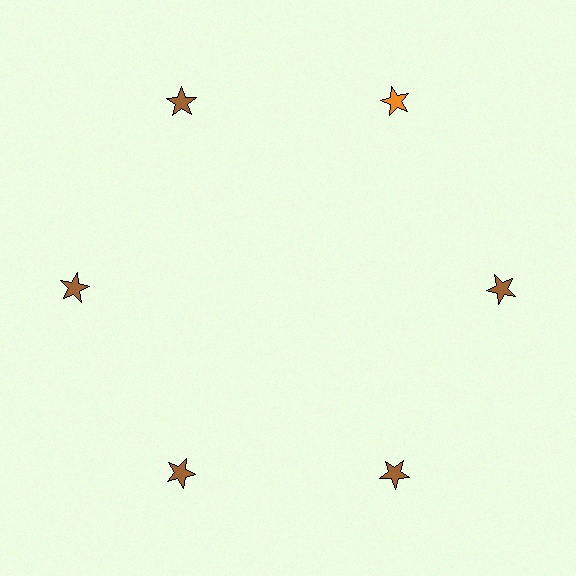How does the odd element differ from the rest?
It has a different color: orange instead of brown.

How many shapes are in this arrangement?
There are 6 shapes arranged in a ring pattern.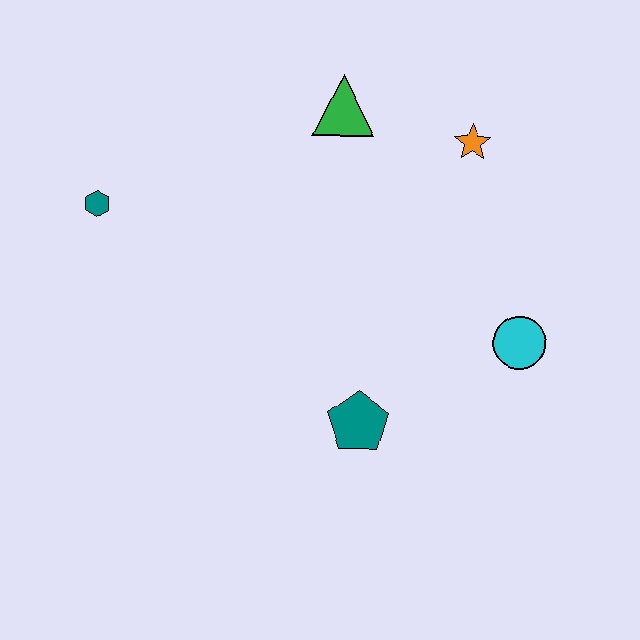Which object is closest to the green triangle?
The orange star is closest to the green triangle.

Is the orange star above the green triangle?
No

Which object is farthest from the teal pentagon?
The teal hexagon is farthest from the teal pentagon.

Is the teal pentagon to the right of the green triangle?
Yes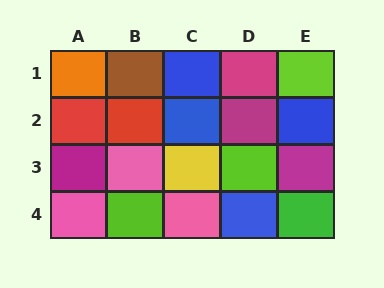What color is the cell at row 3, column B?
Pink.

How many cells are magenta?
4 cells are magenta.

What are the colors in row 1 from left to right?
Orange, brown, blue, magenta, lime.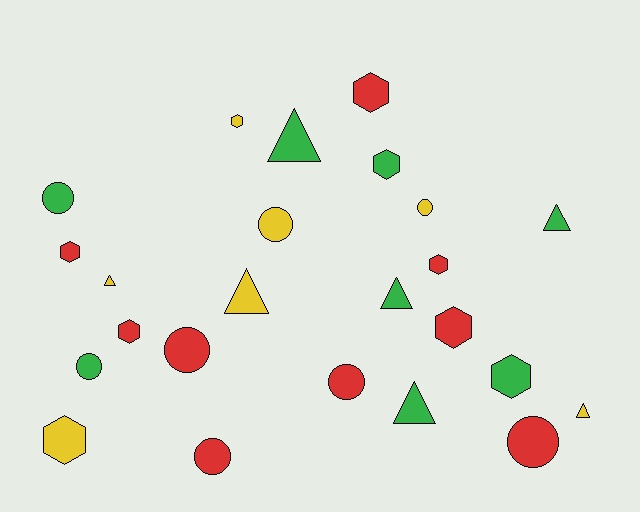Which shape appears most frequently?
Hexagon, with 9 objects.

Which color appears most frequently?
Red, with 9 objects.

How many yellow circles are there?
There are 2 yellow circles.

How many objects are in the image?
There are 24 objects.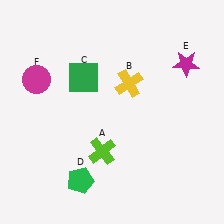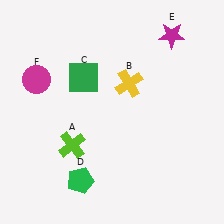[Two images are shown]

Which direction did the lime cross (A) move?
The lime cross (A) moved left.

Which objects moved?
The objects that moved are: the lime cross (A), the magenta star (E).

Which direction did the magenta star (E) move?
The magenta star (E) moved up.